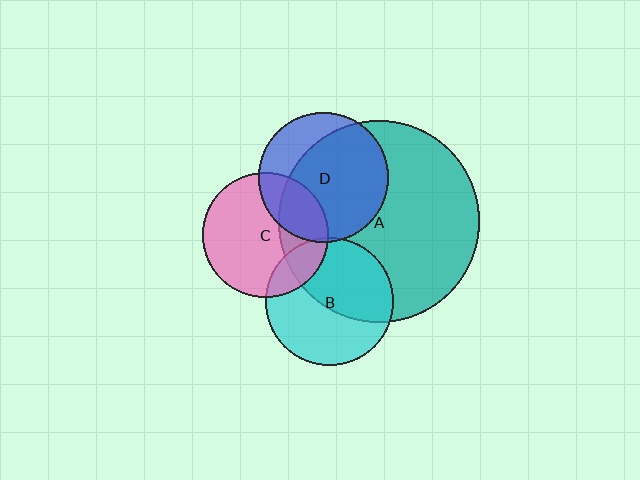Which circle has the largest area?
Circle A (teal).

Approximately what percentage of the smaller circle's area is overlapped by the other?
Approximately 50%.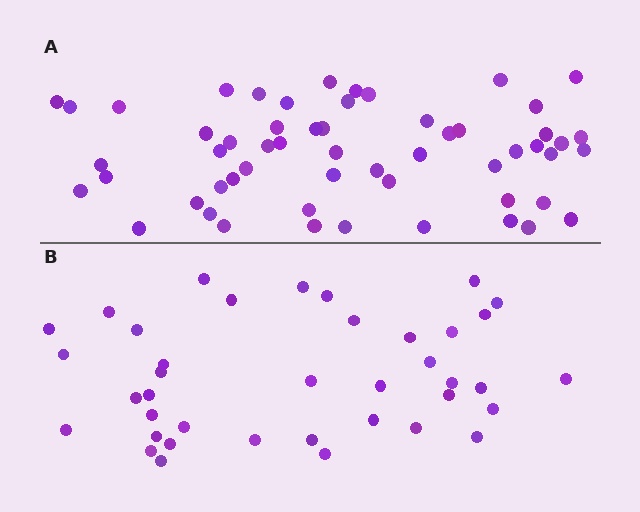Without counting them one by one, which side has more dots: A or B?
Region A (the top region) has more dots.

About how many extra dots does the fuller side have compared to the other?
Region A has approximately 15 more dots than region B.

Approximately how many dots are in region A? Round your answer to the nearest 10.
About 60 dots. (The exact count is 56, which rounds to 60.)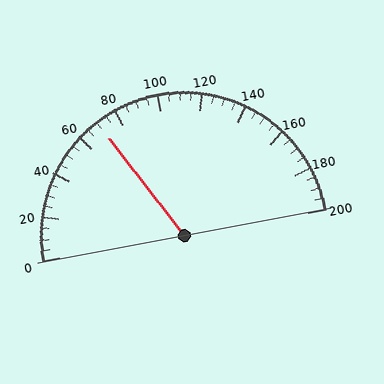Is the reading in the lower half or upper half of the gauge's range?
The reading is in the lower half of the range (0 to 200).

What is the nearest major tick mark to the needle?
The nearest major tick mark is 80.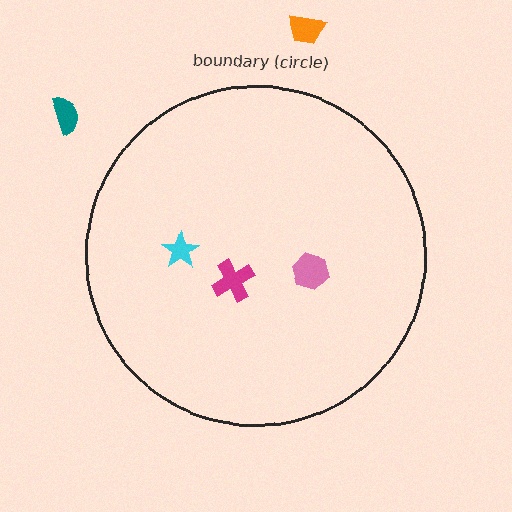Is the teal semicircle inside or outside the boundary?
Outside.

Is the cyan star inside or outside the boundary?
Inside.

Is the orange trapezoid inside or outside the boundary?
Outside.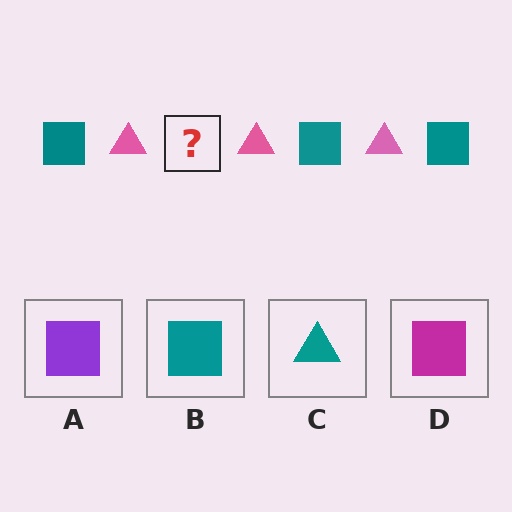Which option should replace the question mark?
Option B.